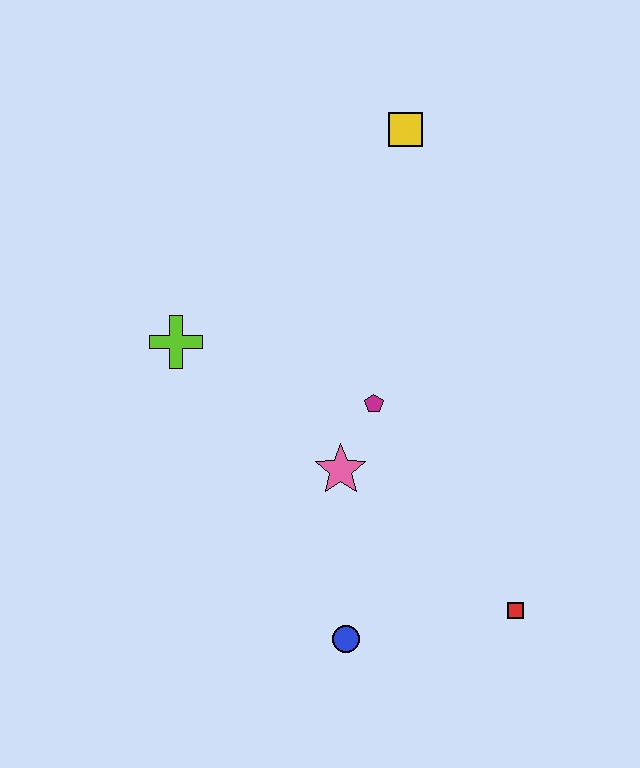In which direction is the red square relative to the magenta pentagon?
The red square is below the magenta pentagon.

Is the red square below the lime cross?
Yes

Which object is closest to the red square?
The blue circle is closest to the red square.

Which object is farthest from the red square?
The yellow square is farthest from the red square.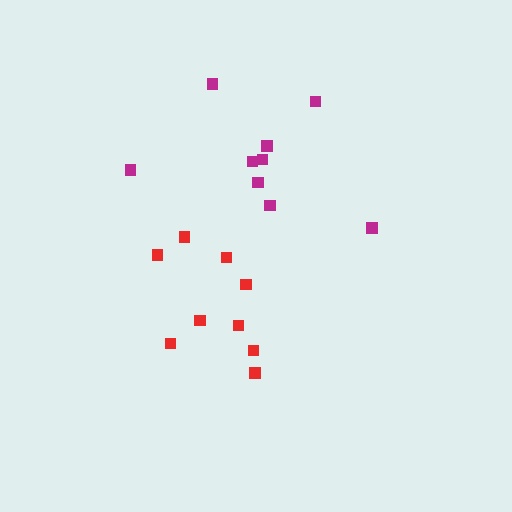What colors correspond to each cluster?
The clusters are colored: red, magenta.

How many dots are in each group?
Group 1: 9 dots, Group 2: 9 dots (18 total).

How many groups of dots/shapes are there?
There are 2 groups.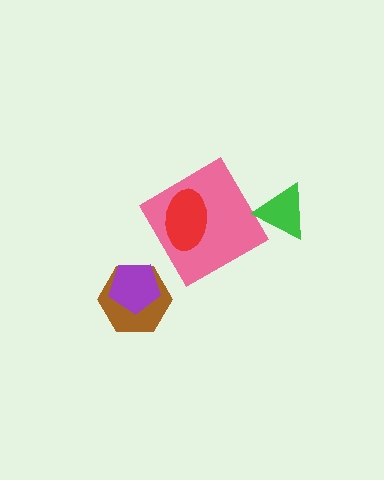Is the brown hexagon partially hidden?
Yes, it is partially covered by another shape.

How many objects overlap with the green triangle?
0 objects overlap with the green triangle.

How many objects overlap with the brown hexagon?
1 object overlaps with the brown hexagon.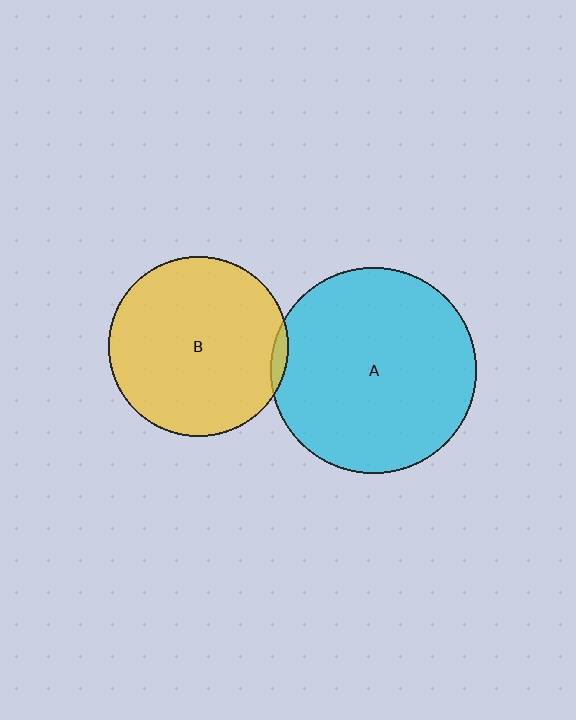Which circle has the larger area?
Circle A (cyan).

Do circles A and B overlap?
Yes.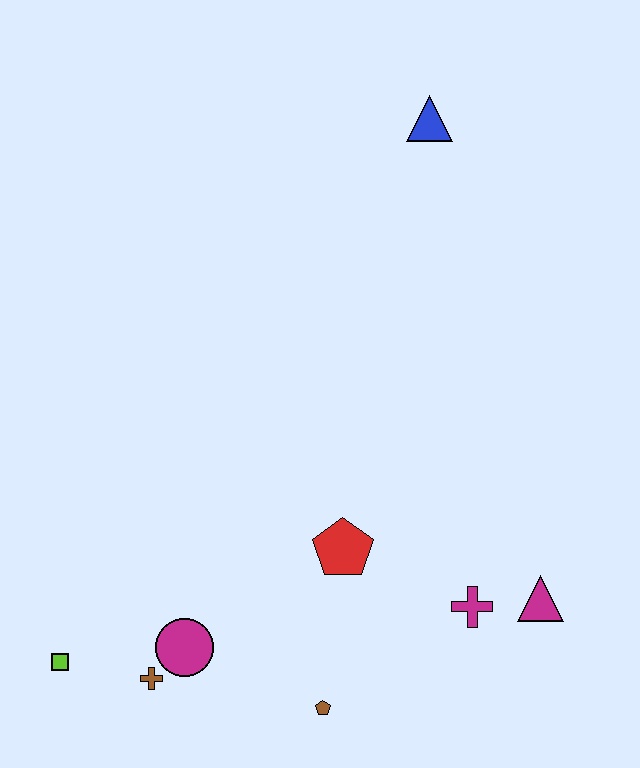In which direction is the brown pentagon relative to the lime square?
The brown pentagon is to the right of the lime square.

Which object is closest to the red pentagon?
The magenta cross is closest to the red pentagon.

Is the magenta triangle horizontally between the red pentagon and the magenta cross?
No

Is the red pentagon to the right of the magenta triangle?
No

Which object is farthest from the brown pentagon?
The blue triangle is farthest from the brown pentagon.